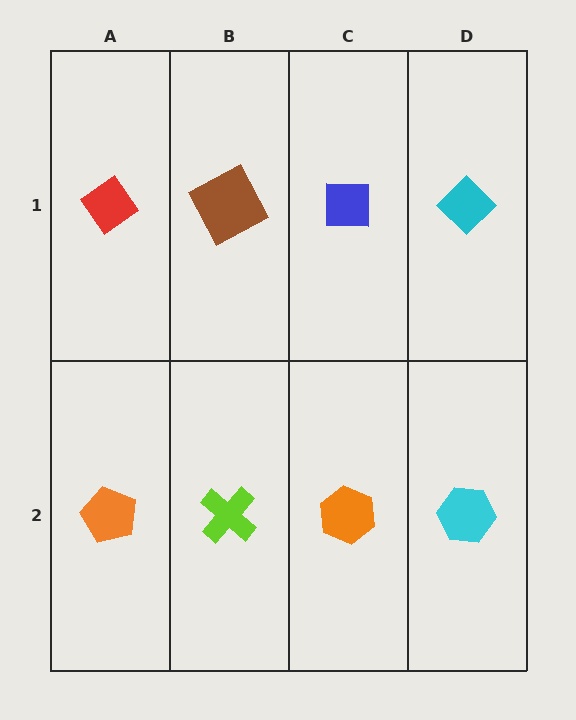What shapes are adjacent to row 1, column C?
An orange hexagon (row 2, column C), a brown square (row 1, column B), a cyan diamond (row 1, column D).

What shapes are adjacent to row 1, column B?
A lime cross (row 2, column B), a red diamond (row 1, column A), a blue square (row 1, column C).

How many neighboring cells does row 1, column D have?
2.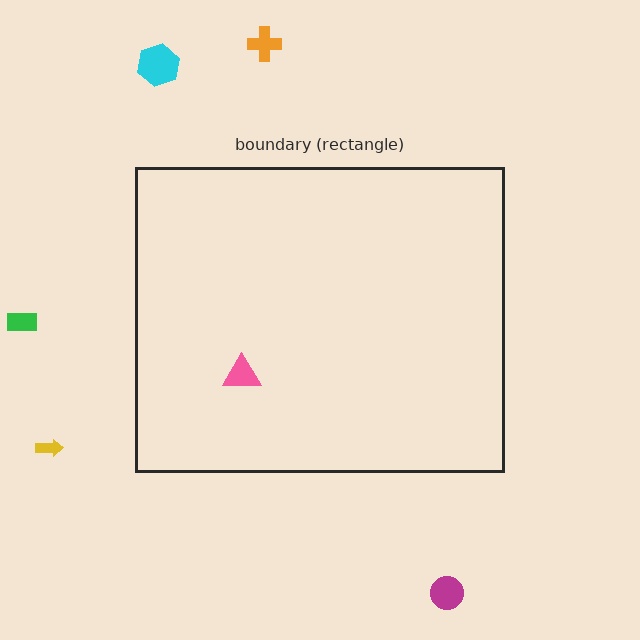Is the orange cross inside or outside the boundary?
Outside.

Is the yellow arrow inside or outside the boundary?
Outside.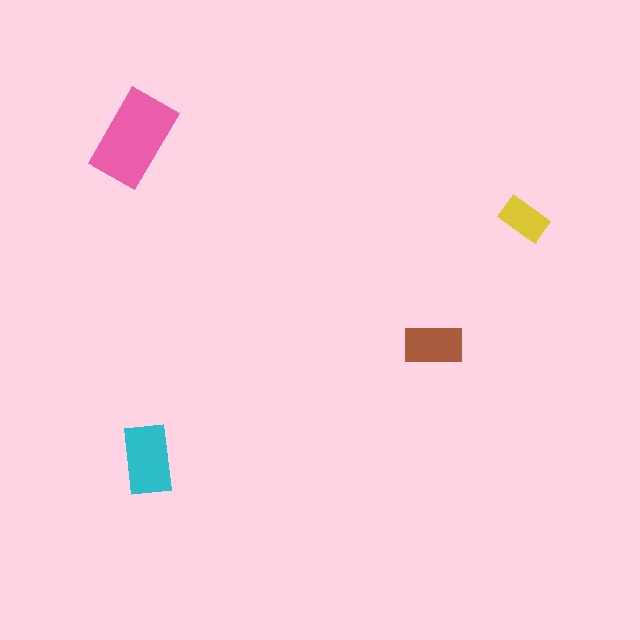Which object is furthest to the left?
The pink rectangle is leftmost.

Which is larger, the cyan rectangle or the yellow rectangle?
The cyan one.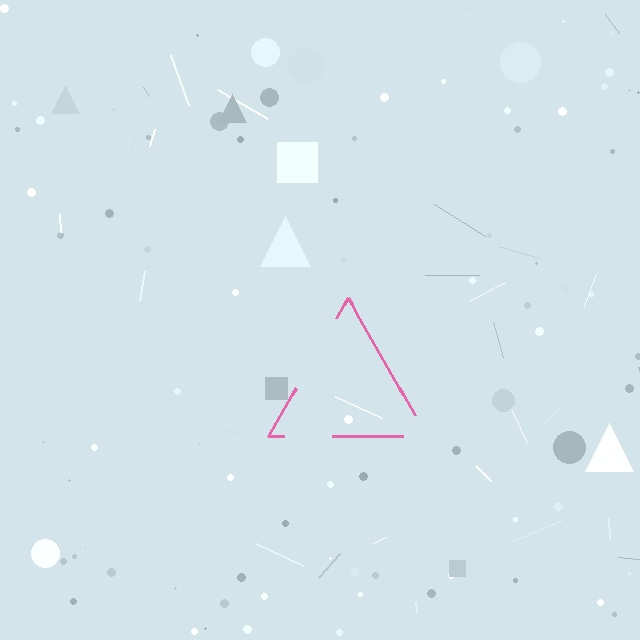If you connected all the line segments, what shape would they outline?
They would outline a triangle.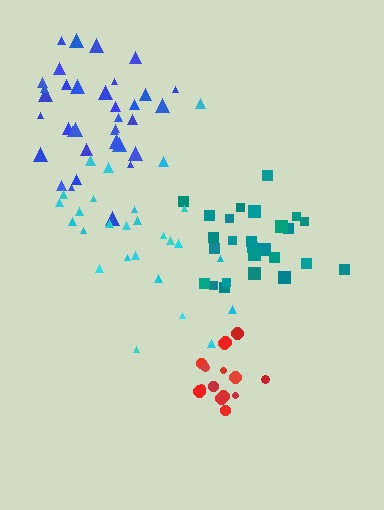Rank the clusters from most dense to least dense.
red, blue, teal, cyan.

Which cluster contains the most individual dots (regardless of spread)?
Blue (35).